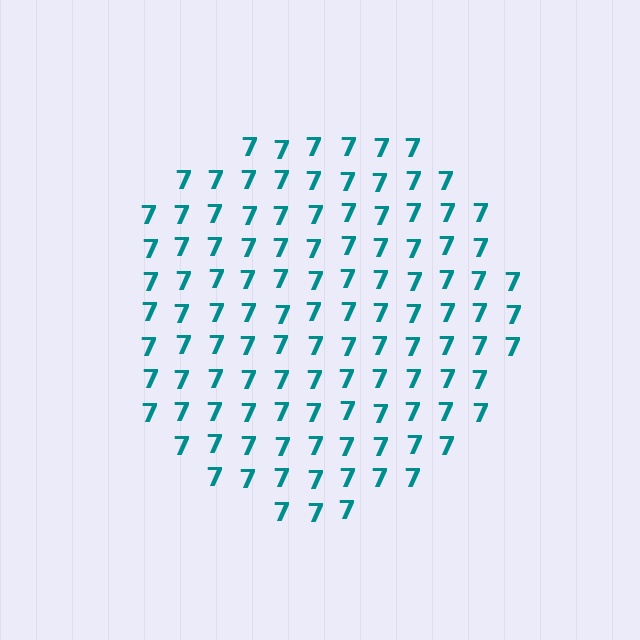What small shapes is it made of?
It is made of small digit 7's.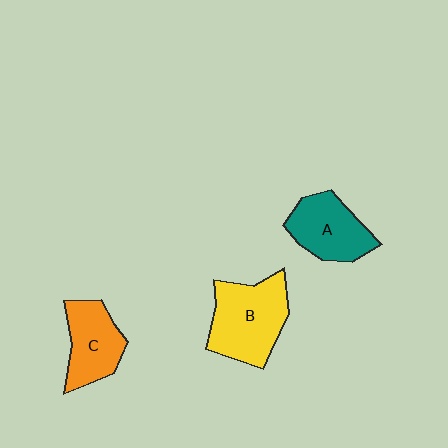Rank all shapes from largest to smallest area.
From largest to smallest: B (yellow), A (teal), C (orange).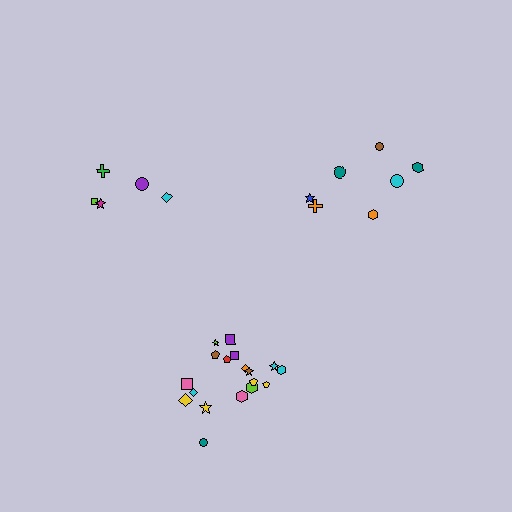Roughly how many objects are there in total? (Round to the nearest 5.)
Roughly 30 objects in total.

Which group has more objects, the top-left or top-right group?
The top-right group.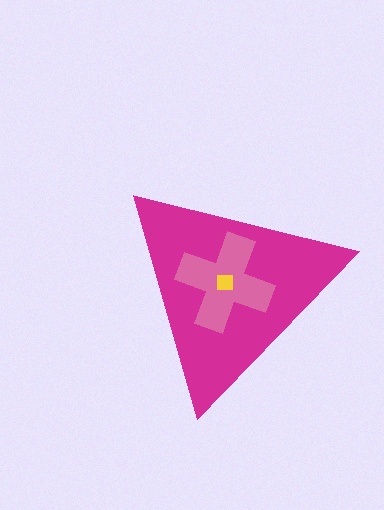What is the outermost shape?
The magenta triangle.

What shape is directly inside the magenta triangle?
The pink cross.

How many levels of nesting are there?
3.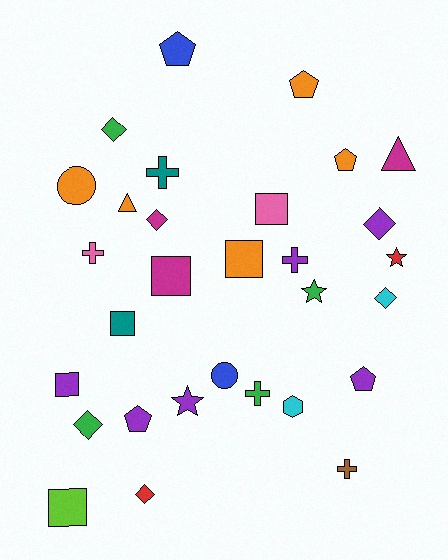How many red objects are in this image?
There are 2 red objects.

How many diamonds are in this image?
There are 6 diamonds.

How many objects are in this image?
There are 30 objects.